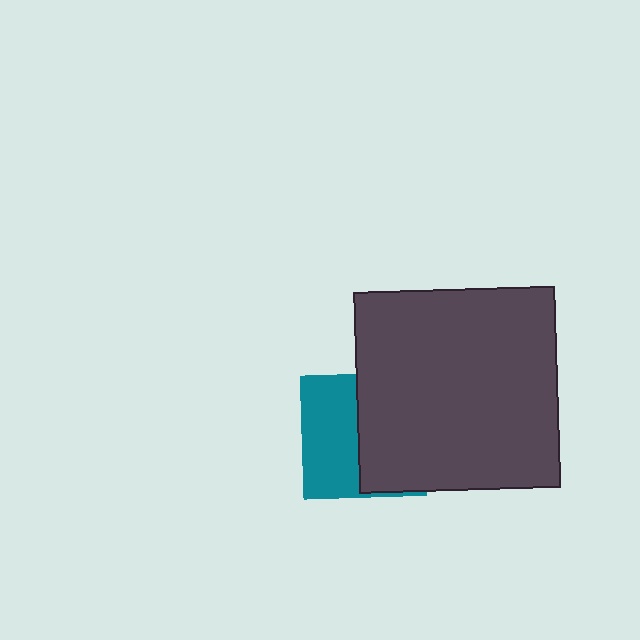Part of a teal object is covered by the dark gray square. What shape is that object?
It is a square.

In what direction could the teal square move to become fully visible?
The teal square could move left. That would shift it out from behind the dark gray square entirely.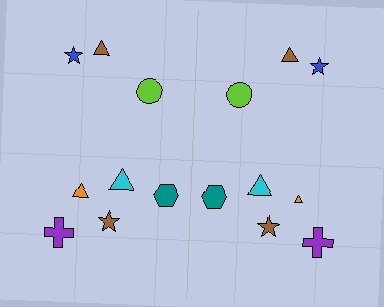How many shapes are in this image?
There are 16 shapes in this image.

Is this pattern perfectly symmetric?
No, the pattern is not perfectly symmetric. The orange triangle on the right side has a different size than its mirror counterpart.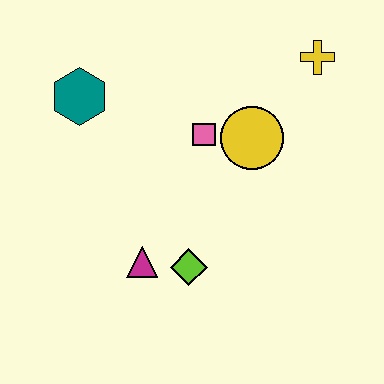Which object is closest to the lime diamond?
The magenta triangle is closest to the lime diamond.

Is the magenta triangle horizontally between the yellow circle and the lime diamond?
No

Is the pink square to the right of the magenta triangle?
Yes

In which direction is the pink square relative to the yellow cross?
The pink square is to the left of the yellow cross.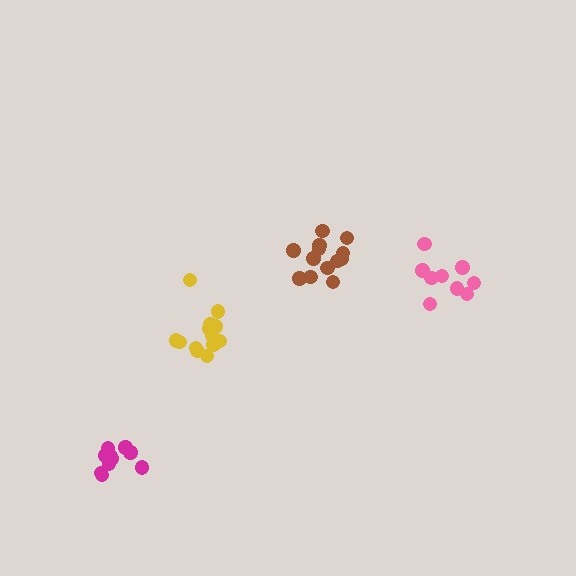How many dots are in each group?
Group 1: 10 dots, Group 2: 13 dots, Group 3: 9 dots, Group 4: 13 dots (45 total).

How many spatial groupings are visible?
There are 4 spatial groupings.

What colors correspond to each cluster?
The clusters are colored: magenta, brown, pink, yellow.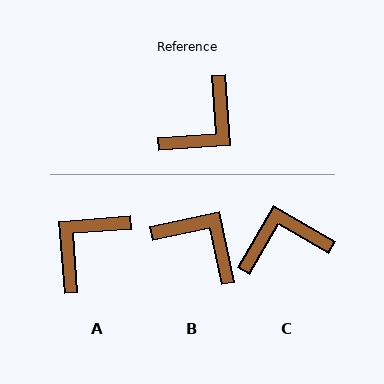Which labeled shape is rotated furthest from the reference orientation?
A, about 180 degrees away.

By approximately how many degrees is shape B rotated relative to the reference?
Approximately 98 degrees counter-clockwise.